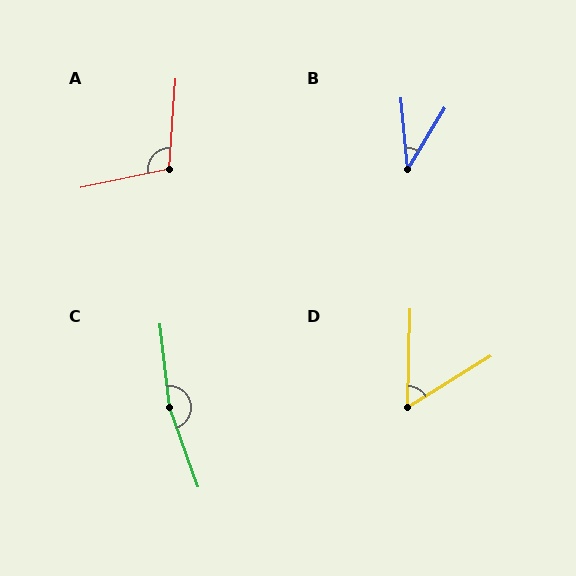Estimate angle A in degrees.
Approximately 106 degrees.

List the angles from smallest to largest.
B (36°), D (57°), A (106°), C (167°).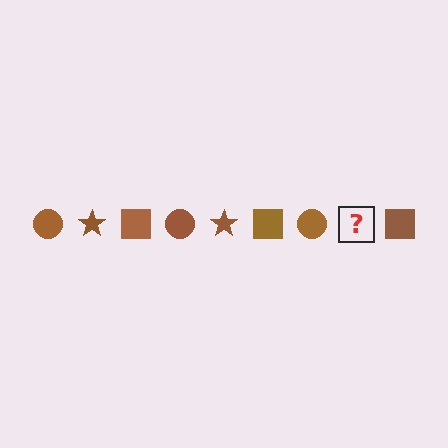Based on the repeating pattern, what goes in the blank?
The blank should be a brown star.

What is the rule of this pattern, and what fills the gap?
The rule is that the pattern cycles through circle, star, square shapes in brown. The gap should be filled with a brown star.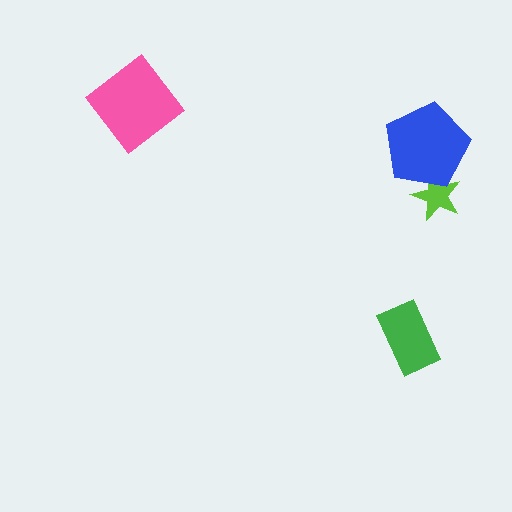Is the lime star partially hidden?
Yes, it is partially covered by another shape.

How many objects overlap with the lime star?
1 object overlaps with the lime star.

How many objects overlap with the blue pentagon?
1 object overlaps with the blue pentagon.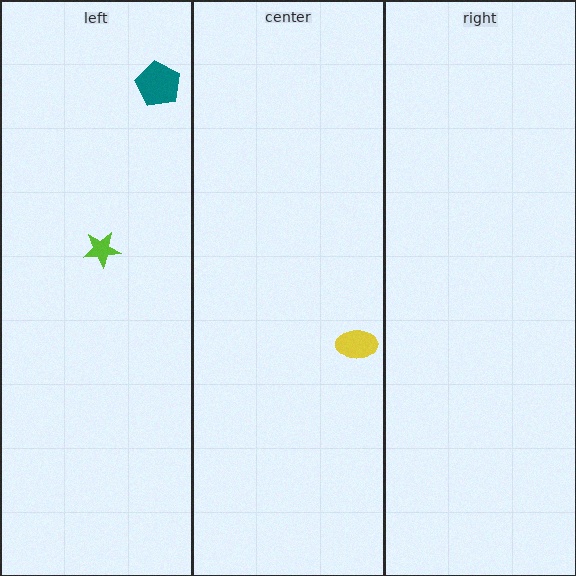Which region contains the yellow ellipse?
The center region.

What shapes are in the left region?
The lime star, the teal pentagon.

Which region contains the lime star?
The left region.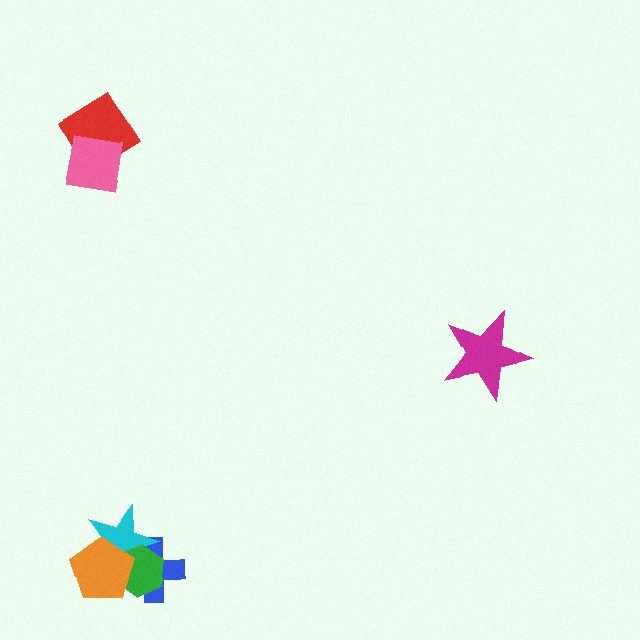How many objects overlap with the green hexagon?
3 objects overlap with the green hexagon.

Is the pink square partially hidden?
No, no other shape covers it.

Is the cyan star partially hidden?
Yes, it is partially covered by another shape.